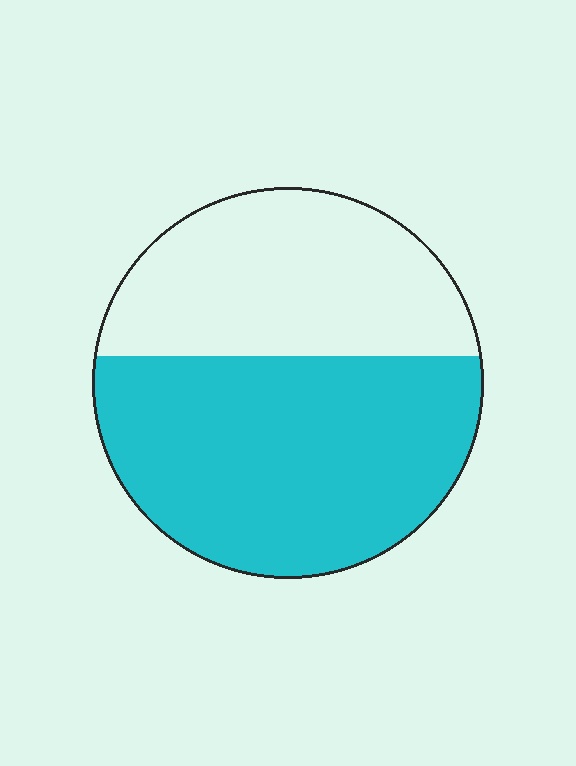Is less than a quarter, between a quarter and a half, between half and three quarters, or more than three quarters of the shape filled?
Between half and three quarters.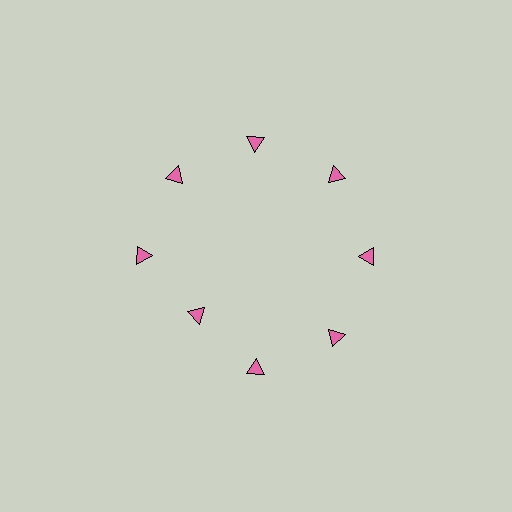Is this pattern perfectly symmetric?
No. The 8 pink triangles are arranged in a ring, but one element near the 8 o'clock position is pulled inward toward the center, breaking the 8-fold rotational symmetry.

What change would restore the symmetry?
The symmetry would be restored by moving it outward, back onto the ring so that all 8 triangles sit at equal angles and equal distance from the center.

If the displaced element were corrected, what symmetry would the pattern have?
It would have 8-fold rotational symmetry — the pattern would map onto itself every 45 degrees.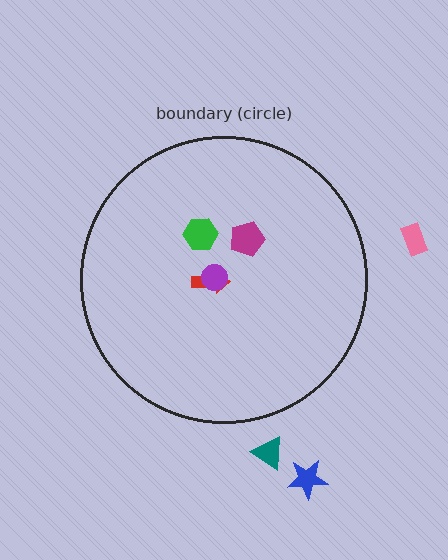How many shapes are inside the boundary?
4 inside, 3 outside.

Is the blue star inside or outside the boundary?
Outside.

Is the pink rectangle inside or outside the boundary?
Outside.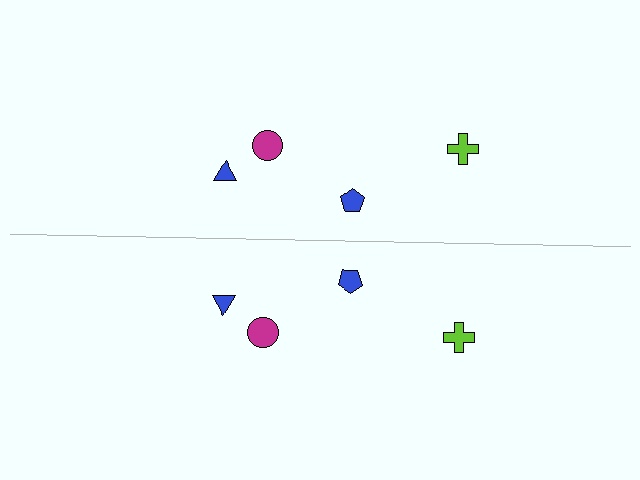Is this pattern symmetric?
Yes, this pattern has bilateral (reflection) symmetry.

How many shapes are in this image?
There are 8 shapes in this image.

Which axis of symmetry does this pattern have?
The pattern has a horizontal axis of symmetry running through the center of the image.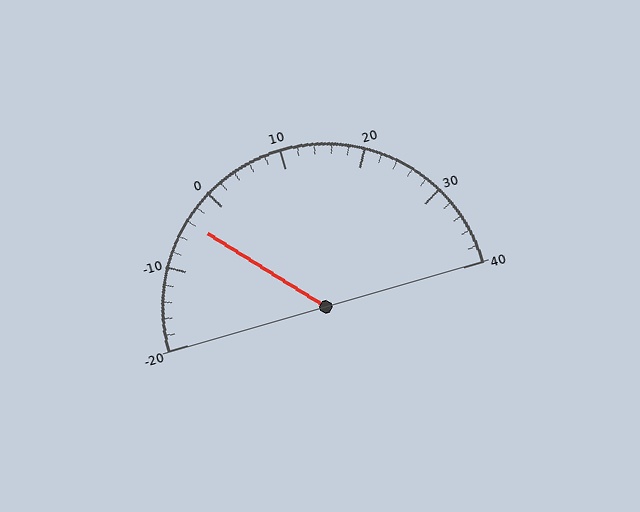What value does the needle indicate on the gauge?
The needle indicates approximately -4.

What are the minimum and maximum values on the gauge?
The gauge ranges from -20 to 40.